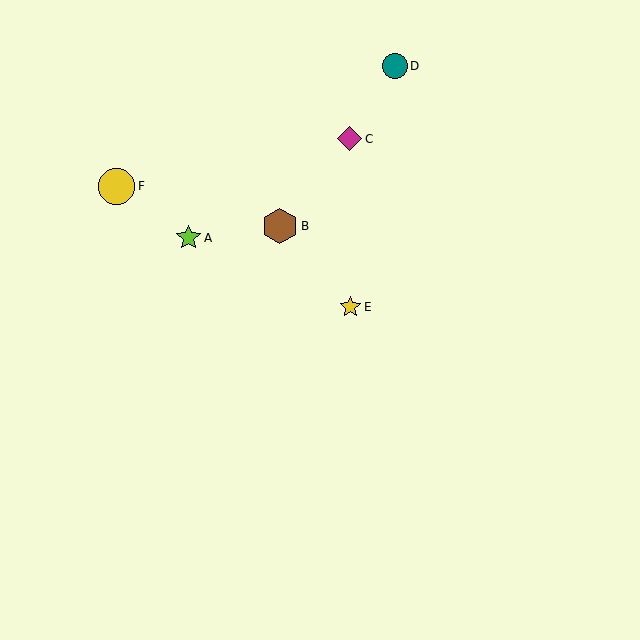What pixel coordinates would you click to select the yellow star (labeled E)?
Click at (350, 307) to select the yellow star E.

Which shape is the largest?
The yellow circle (labeled F) is the largest.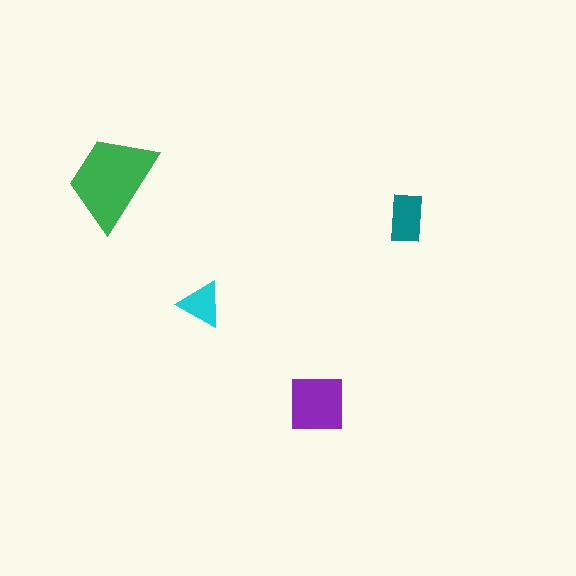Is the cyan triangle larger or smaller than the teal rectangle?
Smaller.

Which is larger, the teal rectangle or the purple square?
The purple square.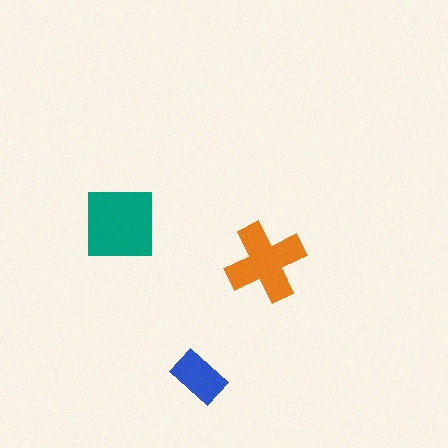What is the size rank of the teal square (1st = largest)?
1st.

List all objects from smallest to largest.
The blue rectangle, the orange cross, the teal square.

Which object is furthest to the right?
The orange cross is rightmost.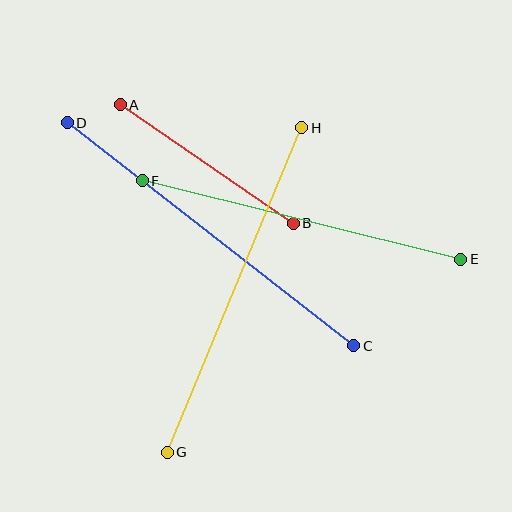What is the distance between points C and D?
The distance is approximately 363 pixels.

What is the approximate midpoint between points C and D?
The midpoint is at approximately (210, 234) pixels.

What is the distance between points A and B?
The distance is approximately 210 pixels.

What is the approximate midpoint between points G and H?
The midpoint is at approximately (234, 290) pixels.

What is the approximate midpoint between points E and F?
The midpoint is at approximately (302, 220) pixels.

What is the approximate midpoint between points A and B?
The midpoint is at approximately (207, 164) pixels.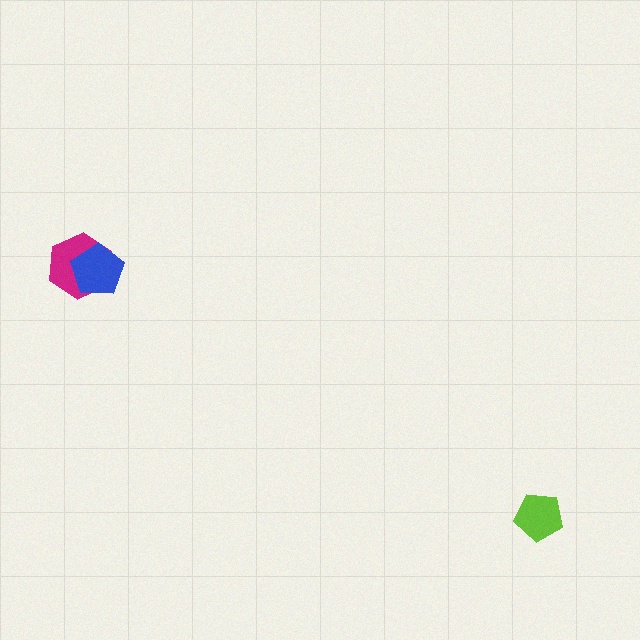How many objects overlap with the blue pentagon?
1 object overlaps with the blue pentagon.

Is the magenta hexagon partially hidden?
Yes, it is partially covered by another shape.